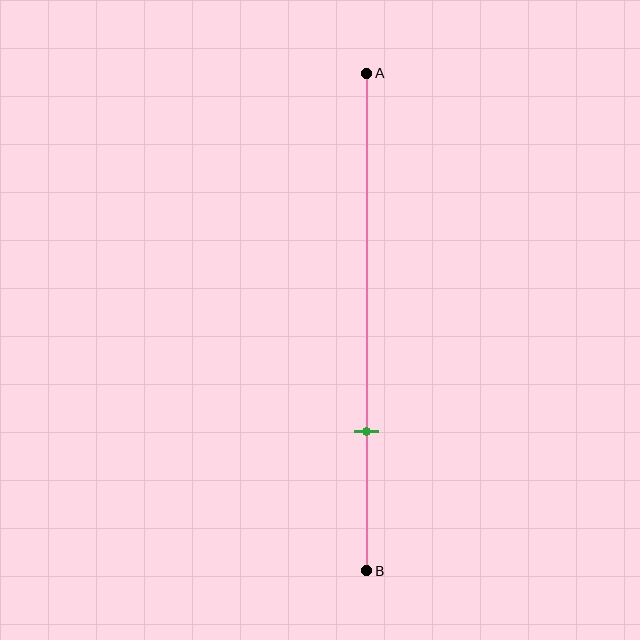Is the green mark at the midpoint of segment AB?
No, the mark is at about 70% from A, not at the 50% midpoint.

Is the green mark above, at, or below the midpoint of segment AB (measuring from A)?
The green mark is below the midpoint of segment AB.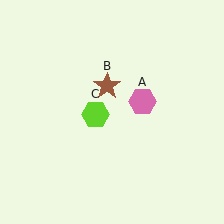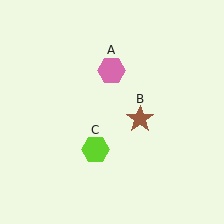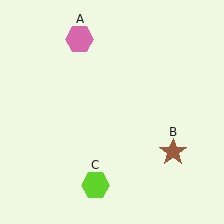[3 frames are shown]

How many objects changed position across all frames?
3 objects changed position: pink hexagon (object A), brown star (object B), lime hexagon (object C).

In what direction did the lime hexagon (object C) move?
The lime hexagon (object C) moved down.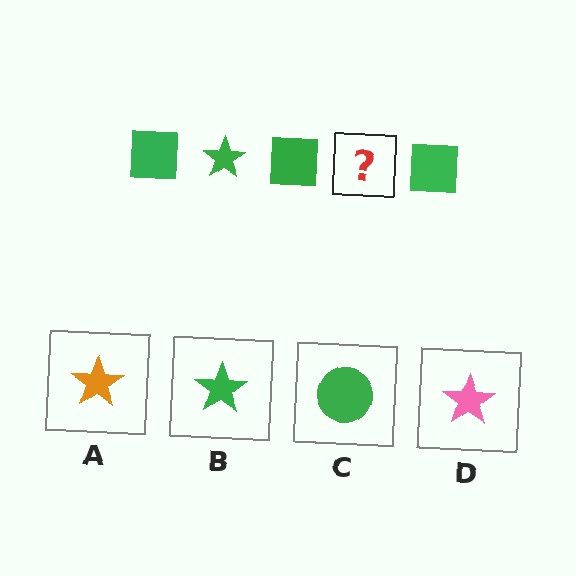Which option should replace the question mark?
Option B.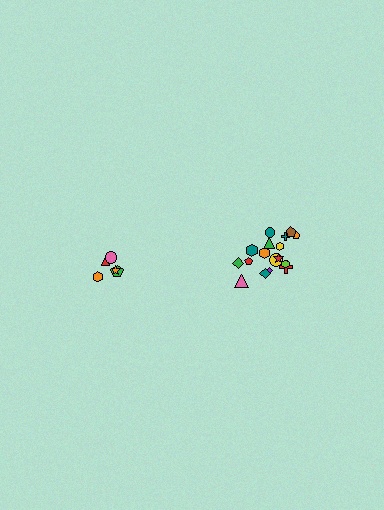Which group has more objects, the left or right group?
The right group.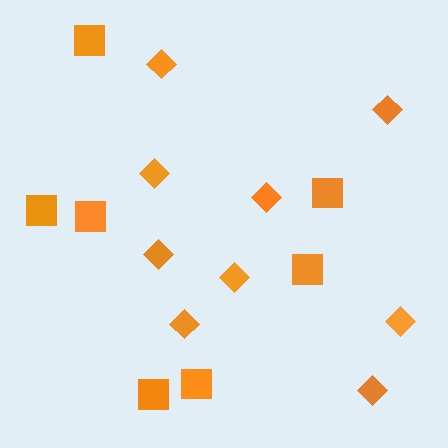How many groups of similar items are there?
There are 2 groups: one group of diamonds (9) and one group of squares (7).